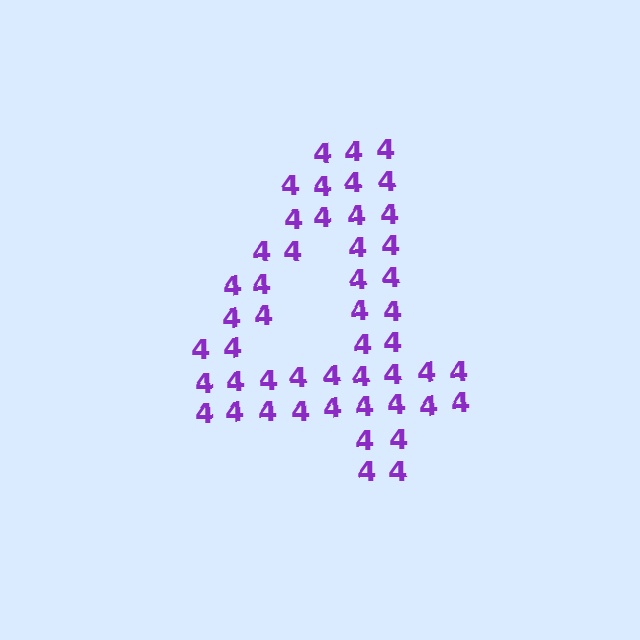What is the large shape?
The large shape is the digit 4.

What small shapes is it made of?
It is made of small digit 4's.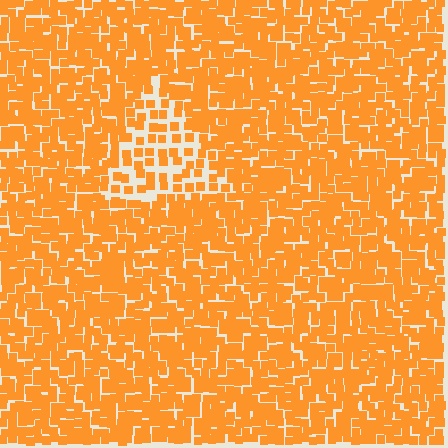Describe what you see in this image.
The image contains small orange elements arranged at two different densities. A triangle-shaped region is visible where the elements are less densely packed than the surrounding area.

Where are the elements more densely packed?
The elements are more densely packed outside the triangle boundary.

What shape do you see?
I see a triangle.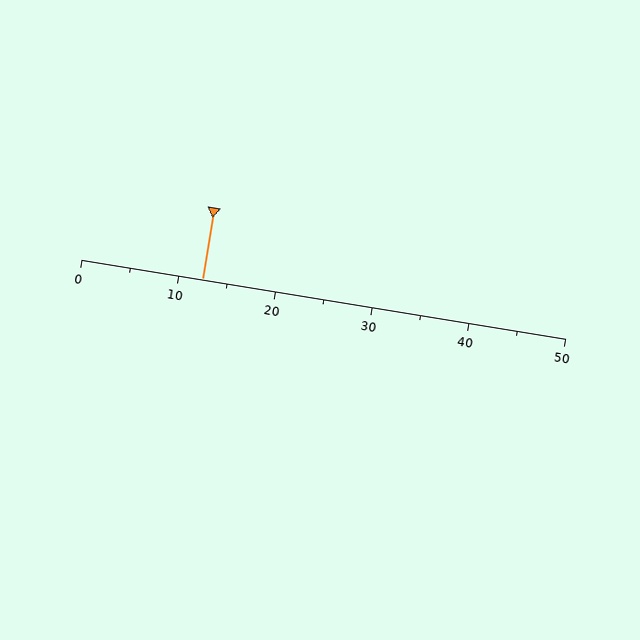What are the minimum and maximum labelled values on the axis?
The axis runs from 0 to 50.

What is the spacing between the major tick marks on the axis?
The major ticks are spaced 10 apart.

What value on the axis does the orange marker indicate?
The marker indicates approximately 12.5.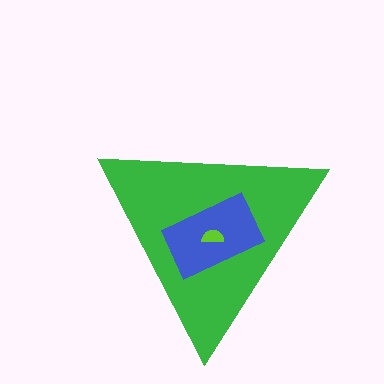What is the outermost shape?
The green triangle.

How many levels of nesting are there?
3.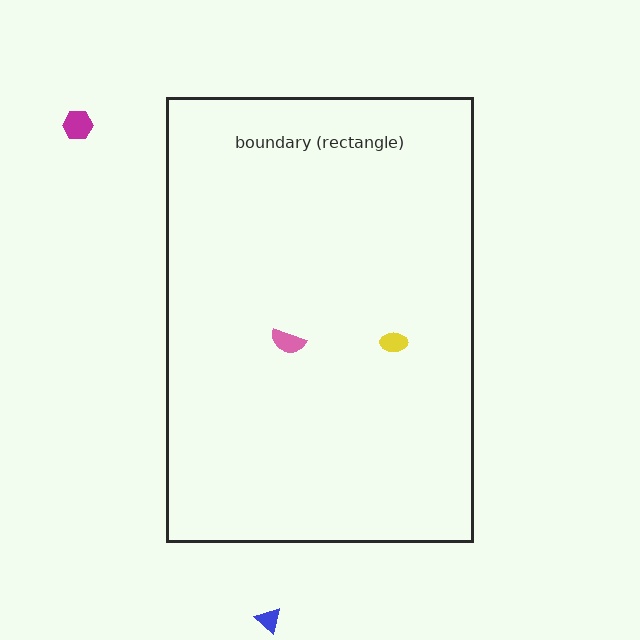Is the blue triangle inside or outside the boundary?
Outside.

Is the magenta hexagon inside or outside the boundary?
Outside.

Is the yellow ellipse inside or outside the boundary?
Inside.